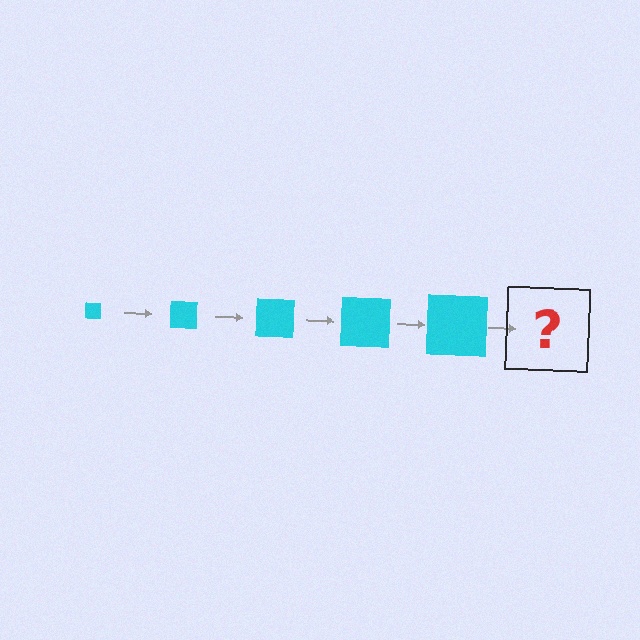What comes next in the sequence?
The next element should be a cyan square, larger than the previous one.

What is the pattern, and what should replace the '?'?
The pattern is that the square gets progressively larger each step. The '?' should be a cyan square, larger than the previous one.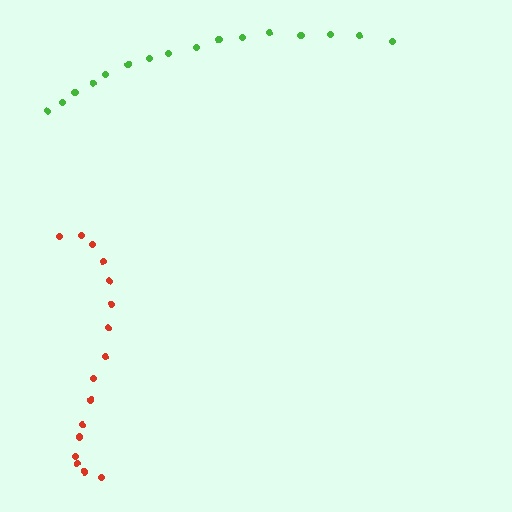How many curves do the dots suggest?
There are 2 distinct paths.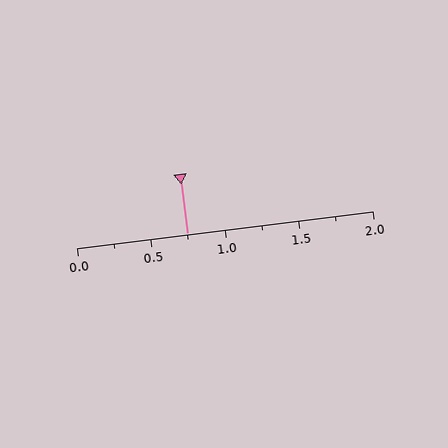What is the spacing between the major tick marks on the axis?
The major ticks are spaced 0.5 apart.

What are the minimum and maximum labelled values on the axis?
The axis runs from 0.0 to 2.0.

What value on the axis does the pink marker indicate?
The marker indicates approximately 0.75.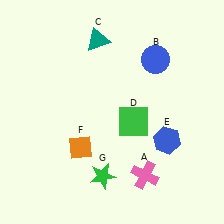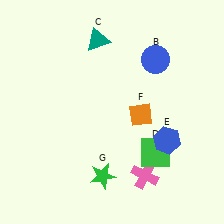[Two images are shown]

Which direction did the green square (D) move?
The green square (D) moved down.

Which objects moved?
The objects that moved are: the green square (D), the orange diamond (F).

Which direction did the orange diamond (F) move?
The orange diamond (F) moved right.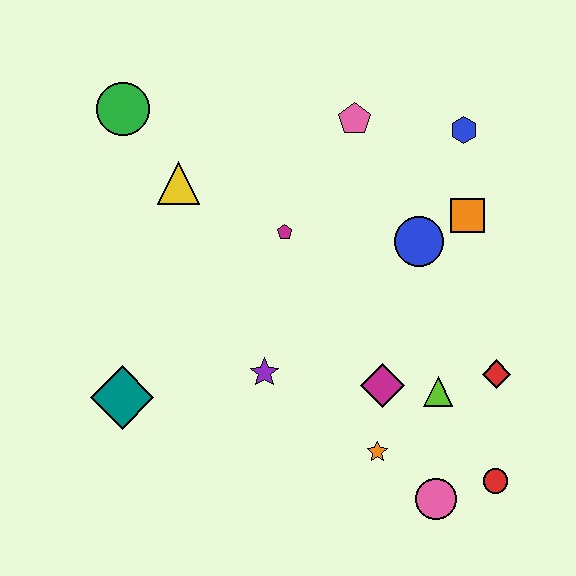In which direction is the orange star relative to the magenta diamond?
The orange star is below the magenta diamond.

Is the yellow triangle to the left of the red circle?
Yes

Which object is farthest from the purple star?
The blue hexagon is farthest from the purple star.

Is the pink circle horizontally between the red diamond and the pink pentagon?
Yes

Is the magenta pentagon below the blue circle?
No